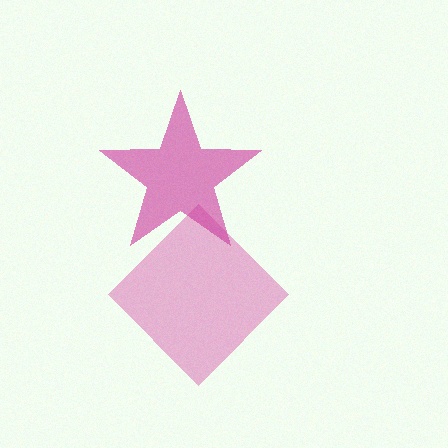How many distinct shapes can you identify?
There are 2 distinct shapes: a pink diamond, a magenta star.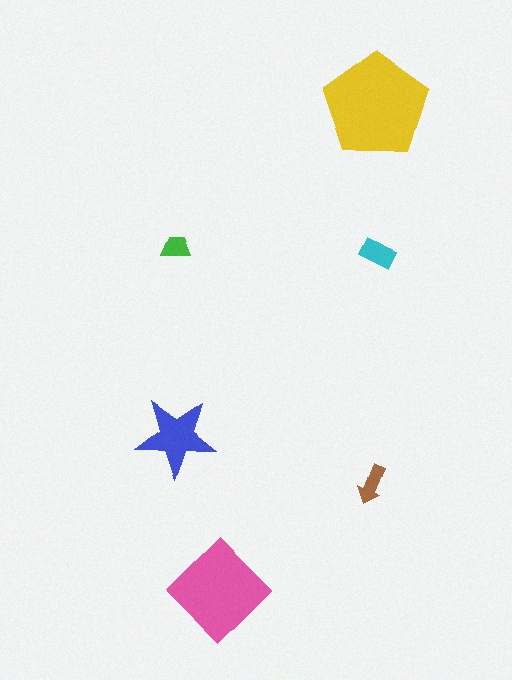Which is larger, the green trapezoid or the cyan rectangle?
The cyan rectangle.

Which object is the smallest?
The green trapezoid.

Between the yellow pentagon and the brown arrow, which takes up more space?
The yellow pentagon.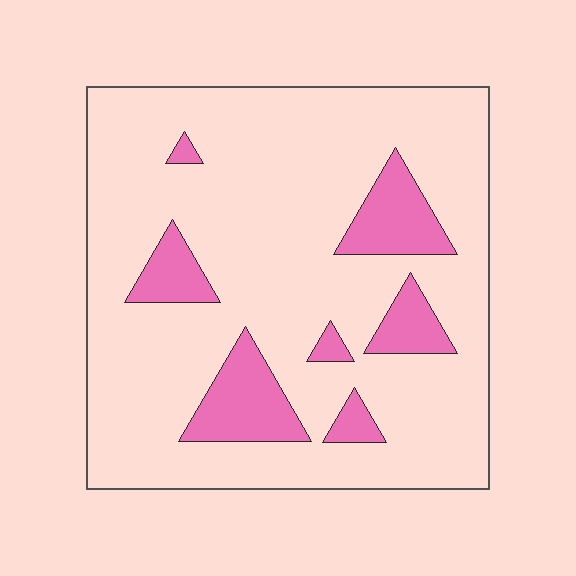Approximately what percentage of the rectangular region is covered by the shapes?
Approximately 15%.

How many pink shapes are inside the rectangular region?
7.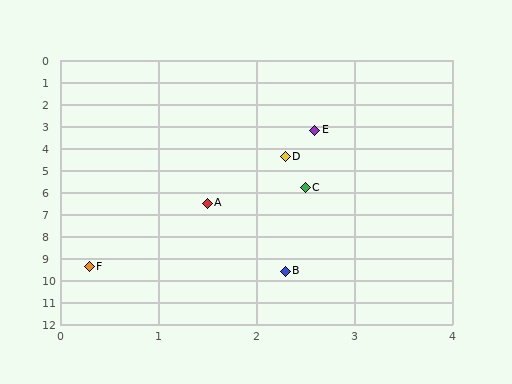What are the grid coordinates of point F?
Point F is at approximately (0.3, 9.4).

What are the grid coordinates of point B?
Point B is at approximately (2.3, 9.6).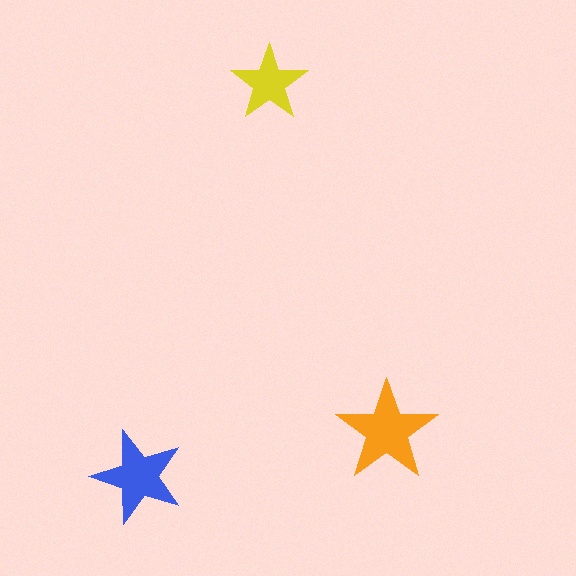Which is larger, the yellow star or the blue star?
The blue one.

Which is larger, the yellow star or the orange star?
The orange one.